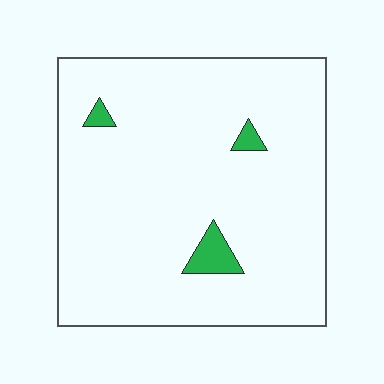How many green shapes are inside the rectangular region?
3.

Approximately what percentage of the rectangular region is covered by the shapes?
Approximately 5%.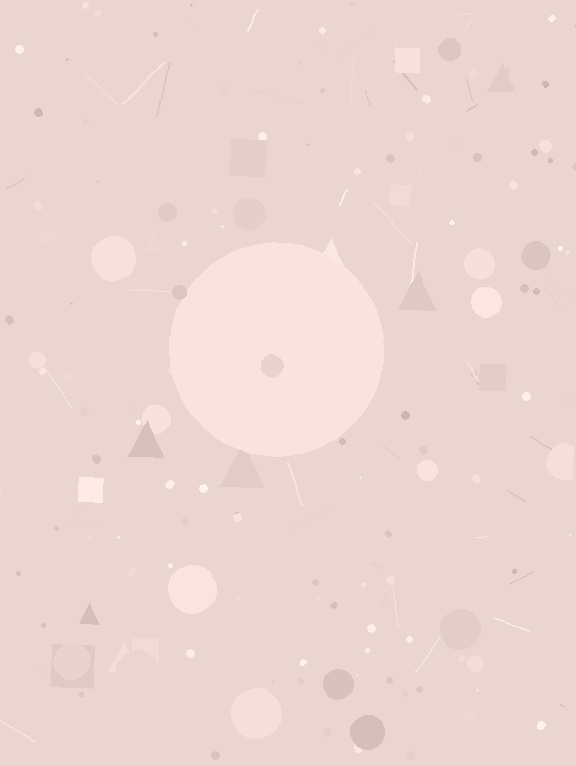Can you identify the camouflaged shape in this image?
The camouflaged shape is a circle.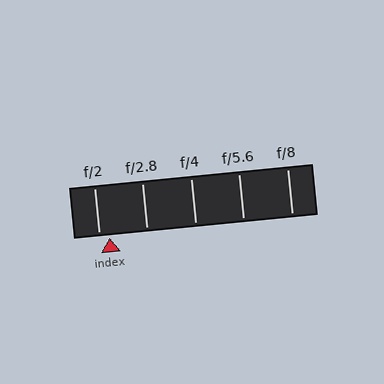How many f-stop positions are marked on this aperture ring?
There are 5 f-stop positions marked.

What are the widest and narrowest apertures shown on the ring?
The widest aperture shown is f/2 and the narrowest is f/8.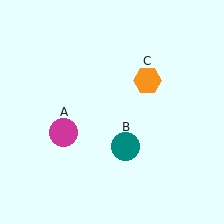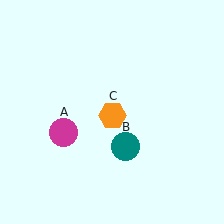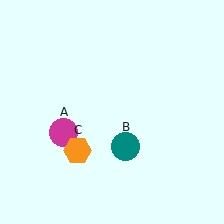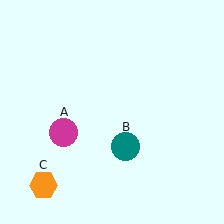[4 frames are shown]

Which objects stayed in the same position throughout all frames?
Magenta circle (object A) and teal circle (object B) remained stationary.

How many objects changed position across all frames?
1 object changed position: orange hexagon (object C).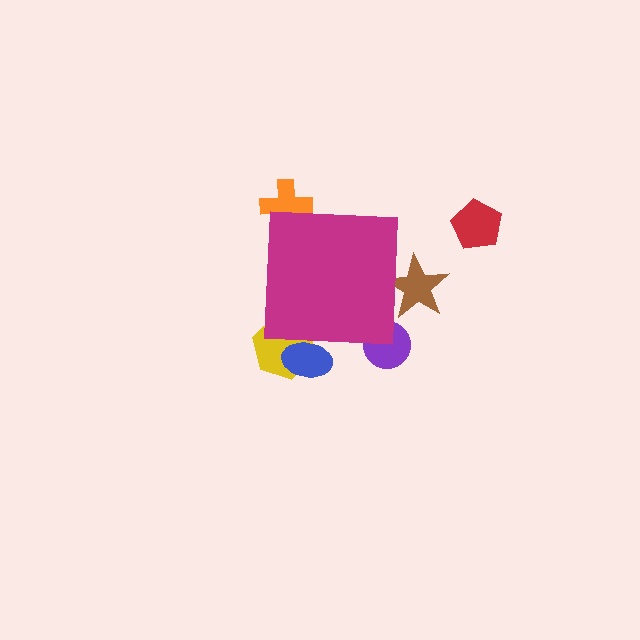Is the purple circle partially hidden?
Yes, the purple circle is partially hidden behind the magenta square.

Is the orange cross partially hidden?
Yes, the orange cross is partially hidden behind the magenta square.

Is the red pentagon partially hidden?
No, the red pentagon is fully visible.